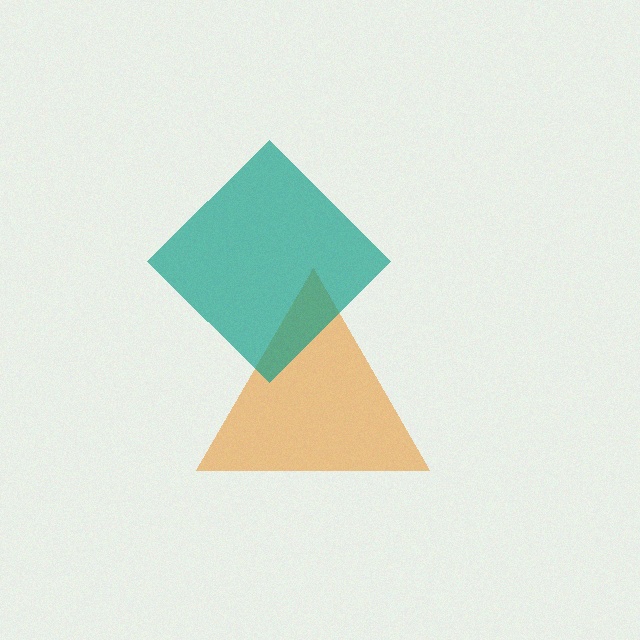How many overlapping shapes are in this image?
There are 2 overlapping shapes in the image.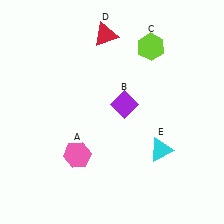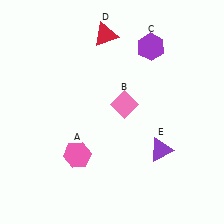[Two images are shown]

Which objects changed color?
B changed from purple to pink. C changed from lime to purple. E changed from cyan to purple.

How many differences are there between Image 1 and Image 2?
There are 3 differences between the two images.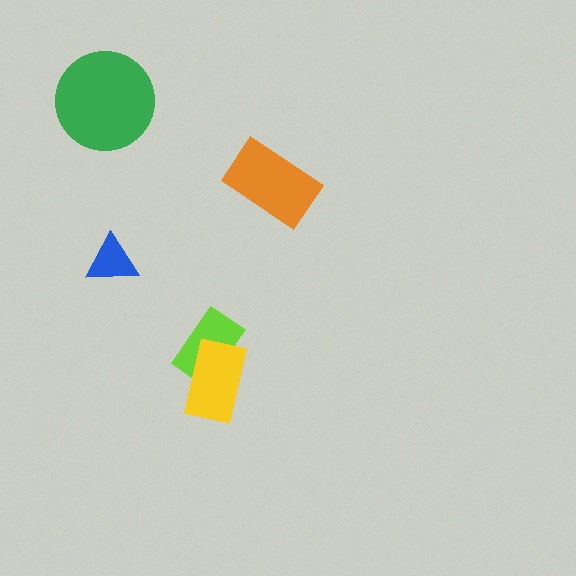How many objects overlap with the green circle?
0 objects overlap with the green circle.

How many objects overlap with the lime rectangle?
1 object overlaps with the lime rectangle.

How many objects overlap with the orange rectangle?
0 objects overlap with the orange rectangle.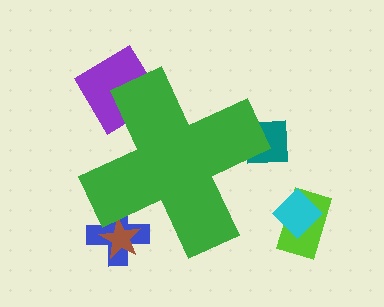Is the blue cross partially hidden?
Yes, the blue cross is partially hidden behind the green cross.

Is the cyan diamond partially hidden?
No, the cyan diamond is fully visible.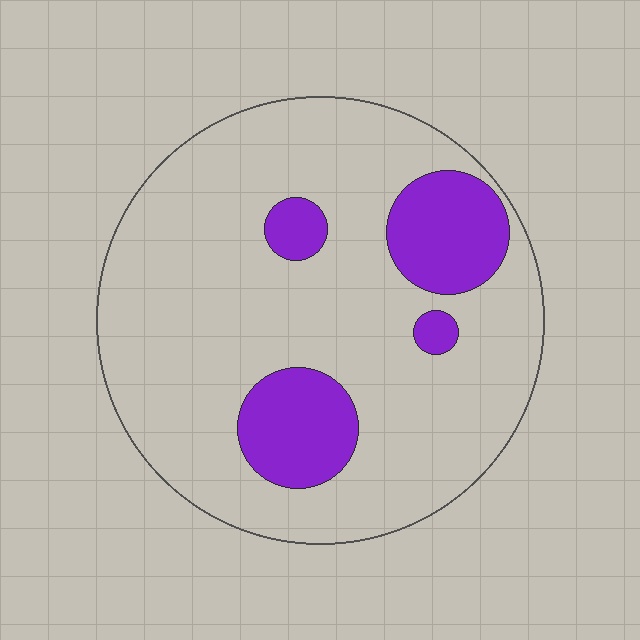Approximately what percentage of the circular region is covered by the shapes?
Approximately 20%.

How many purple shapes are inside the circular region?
4.